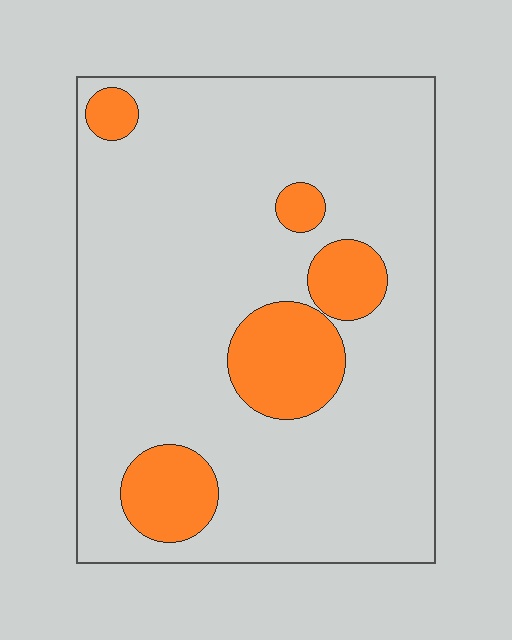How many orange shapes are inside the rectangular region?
5.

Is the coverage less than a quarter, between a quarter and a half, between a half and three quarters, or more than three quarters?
Less than a quarter.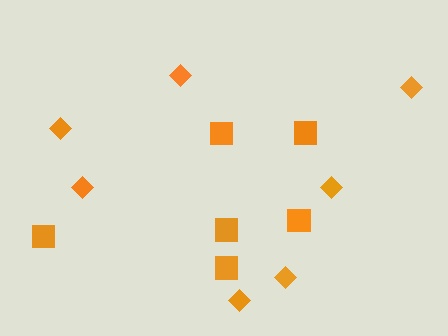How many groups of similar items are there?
There are 2 groups: one group of squares (6) and one group of diamonds (7).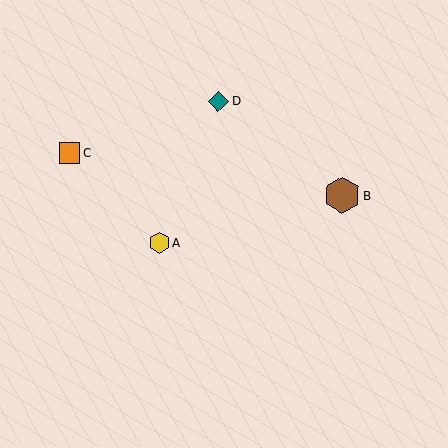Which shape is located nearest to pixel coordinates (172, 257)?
The yellow hexagon (labeled A) at (159, 243) is nearest to that location.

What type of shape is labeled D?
Shape D is a teal diamond.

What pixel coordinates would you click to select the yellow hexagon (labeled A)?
Click at (159, 243) to select the yellow hexagon A.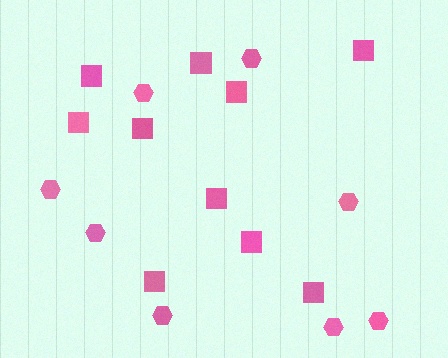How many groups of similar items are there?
There are 2 groups: one group of squares (10) and one group of hexagons (8).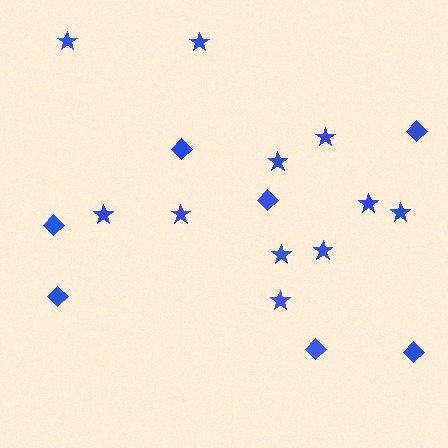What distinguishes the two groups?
There are 2 groups: one group of stars (11) and one group of diamonds (7).